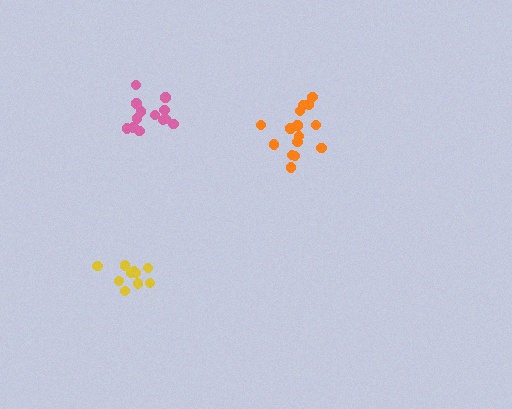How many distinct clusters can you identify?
There are 3 distinct clusters.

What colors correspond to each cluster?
The clusters are colored: yellow, orange, pink.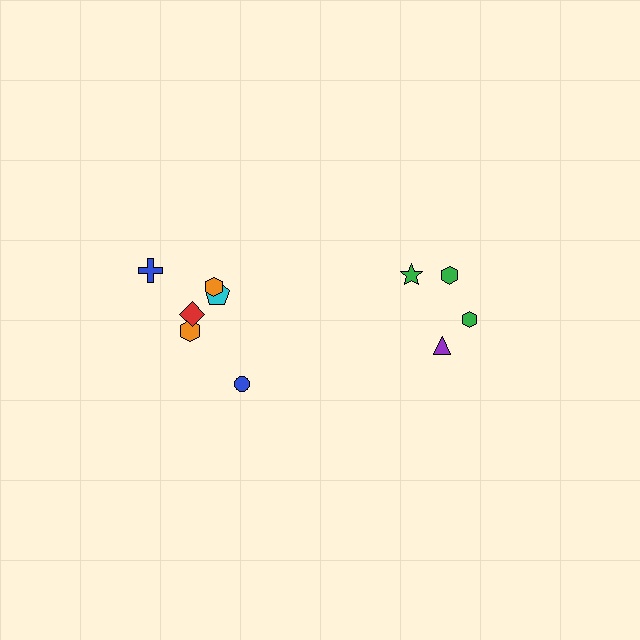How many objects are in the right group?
There are 4 objects.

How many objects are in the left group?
There are 6 objects.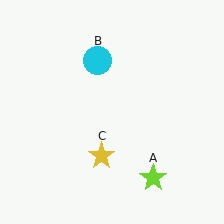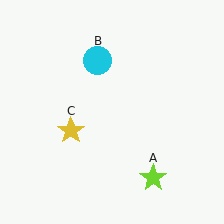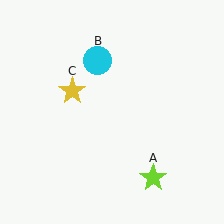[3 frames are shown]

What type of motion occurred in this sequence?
The yellow star (object C) rotated clockwise around the center of the scene.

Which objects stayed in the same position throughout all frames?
Lime star (object A) and cyan circle (object B) remained stationary.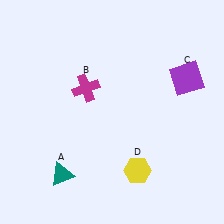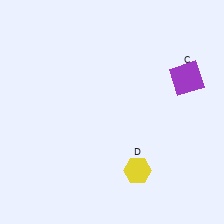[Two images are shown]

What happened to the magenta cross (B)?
The magenta cross (B) was removed in Image 2. It was in the top-left area of Image 1.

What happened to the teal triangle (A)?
The teal triangle (A) was removed in Image 2. It was in the bottom-left area of Image 1.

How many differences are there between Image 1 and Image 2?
There are 2 differences between the two images.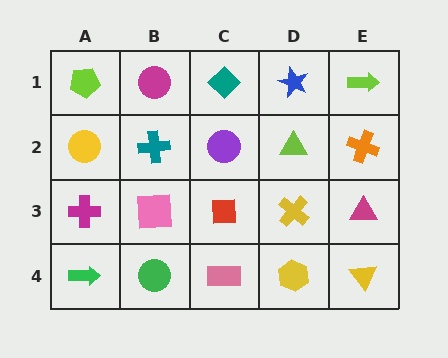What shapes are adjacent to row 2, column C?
A teal diamond (row 1, column C), a red square (row 3, column C), a teal cross (row 2, column B), a lime triangle (row 2, column D).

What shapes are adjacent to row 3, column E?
An orange cross (row 2, column E), a yellow triangle (row 4, column E), a yellow cross (row 3, column D).